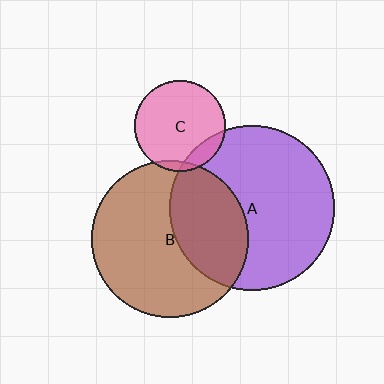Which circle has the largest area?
Circle A (purple).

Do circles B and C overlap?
Yes.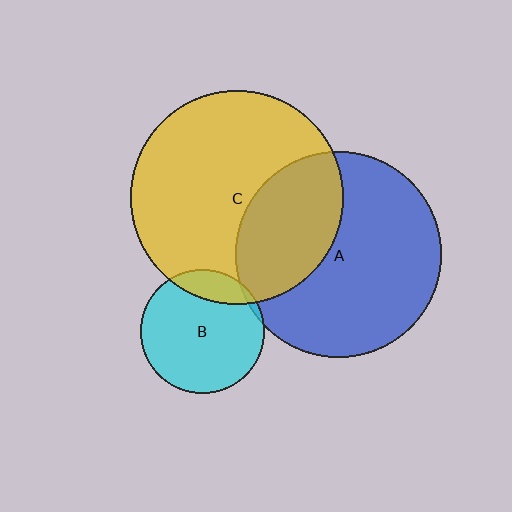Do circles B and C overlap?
Yes.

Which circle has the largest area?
Circle C (yellow).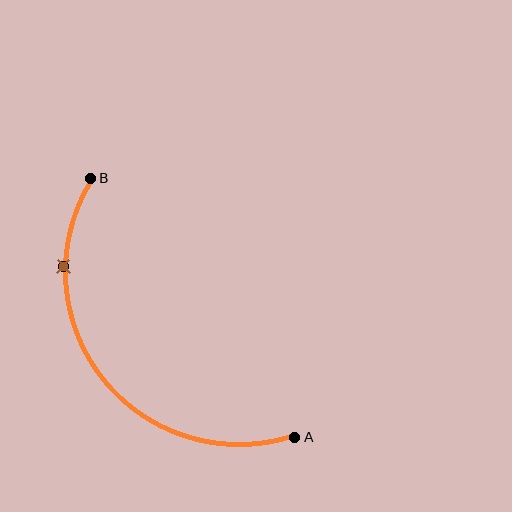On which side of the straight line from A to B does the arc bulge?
The arc bulges below and to the left of the straight line connecting A and B.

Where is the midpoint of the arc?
The arc midpoint is the point on the curve farthest from the straight line joining A and B. It sits below and to the left of that line.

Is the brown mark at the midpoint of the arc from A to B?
No. The brown mark lies on the arc but is closer to endpoint B. The arc midpoint would be at the point on the curve equidistant along the arc from both A and B.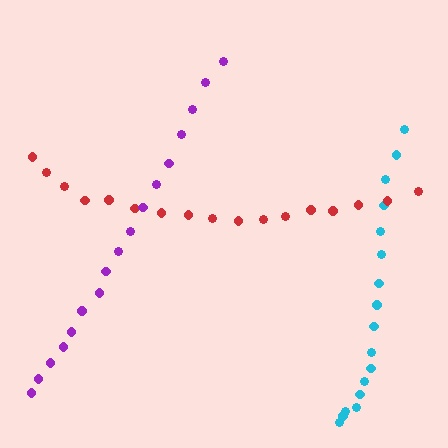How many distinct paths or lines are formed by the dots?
There are 3 distinct paths.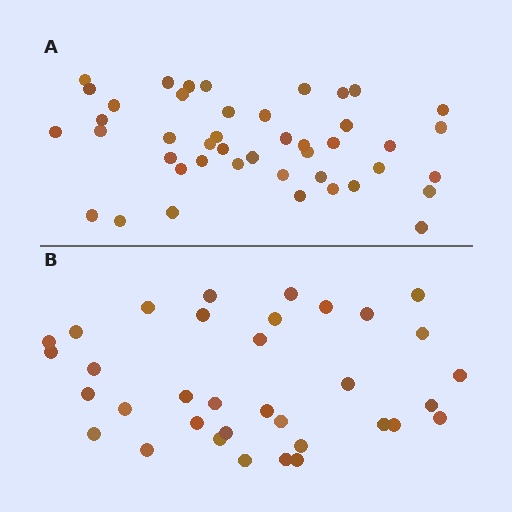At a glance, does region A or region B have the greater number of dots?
Region A (the top region) has more dots.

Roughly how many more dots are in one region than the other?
Region A has roughly 8 or so more dots than region B.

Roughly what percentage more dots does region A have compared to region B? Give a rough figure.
About 25% more.